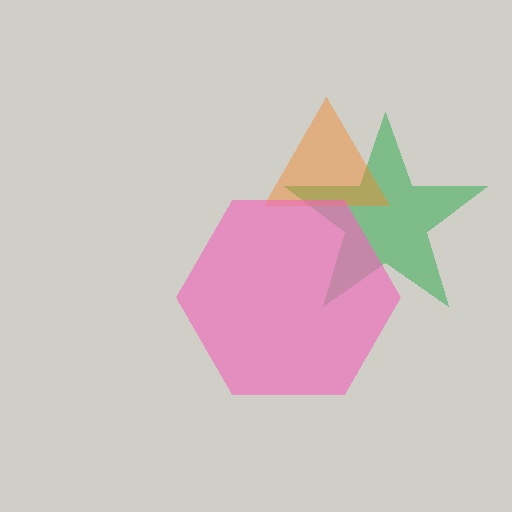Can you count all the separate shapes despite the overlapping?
Yes, there are 3 separate shapes.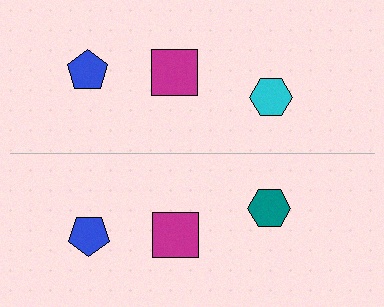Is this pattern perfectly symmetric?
No, the pattern is not perfectly symmetric. The teal hexagon on the bottom side breaks the symmetry — its mirror counterpart is cyan.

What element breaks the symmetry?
The teal hexagon on the bottom side breaks the symmetry — its mirror counterpart is cyan.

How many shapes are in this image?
There are 6 shapes in this image.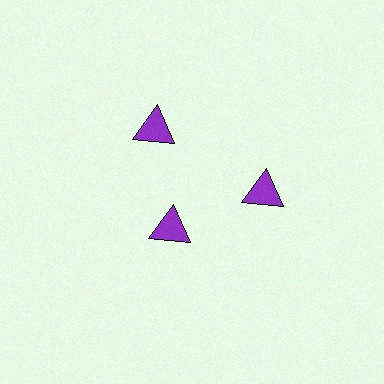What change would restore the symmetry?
The symmetry would be restored by moving it outward, back onto the ring so that all 3 triangles sit at equal angles and equal distance from the center.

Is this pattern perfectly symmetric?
No. The 3 purple triangles are arranged in a ring, but one element near the 7 o'clock position is pulled inward toward the center, breaking the 3-fold rotational symmetry.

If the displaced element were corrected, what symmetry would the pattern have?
It would have 3-fold rotational symmetry — the pattern would map onto itself every 120 degrees.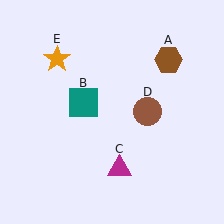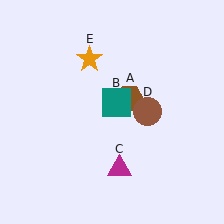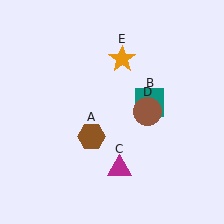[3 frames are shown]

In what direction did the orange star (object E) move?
The orange star (object E) moved right.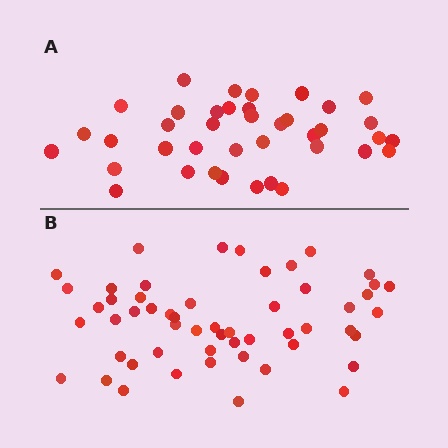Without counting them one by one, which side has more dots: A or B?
Region B (the bottom region) has more dots.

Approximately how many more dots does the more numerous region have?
Region B has approximately 15 more dots than region A.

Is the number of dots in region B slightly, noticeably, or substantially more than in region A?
Region B has noticeably more, but not dramatically so. The ratio is roughly 1.4 to 1.